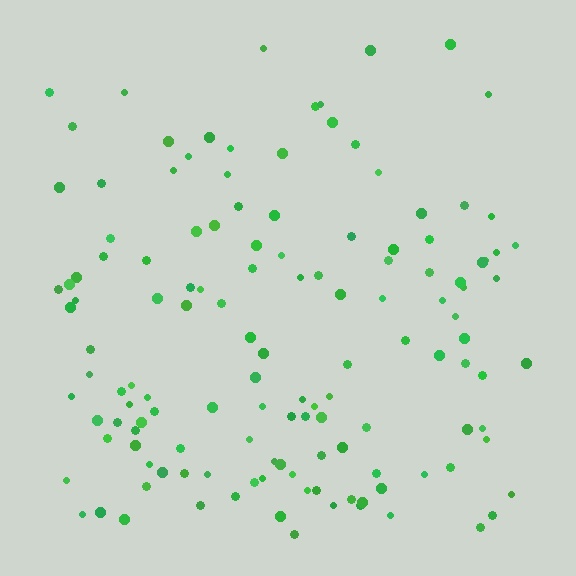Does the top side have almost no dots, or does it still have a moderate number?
Still a moderate number, just noticeably fewer than the bottom.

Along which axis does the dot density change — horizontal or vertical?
Vertical.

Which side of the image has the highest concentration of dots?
The bottom.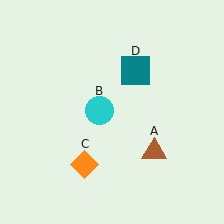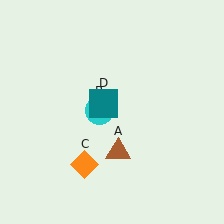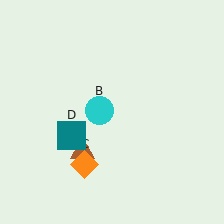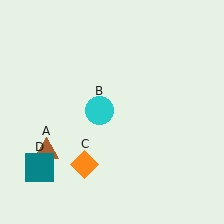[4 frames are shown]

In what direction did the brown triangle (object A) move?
The brown triangle (object A) moved left.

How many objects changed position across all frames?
2 objects changed position: brown triangle (object A), teal square (object D).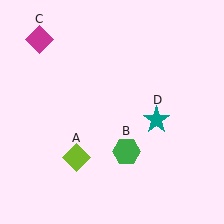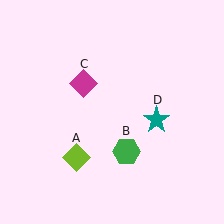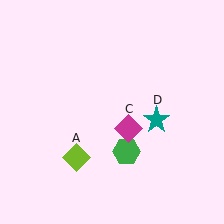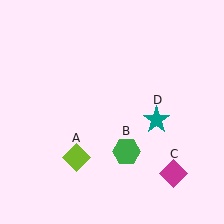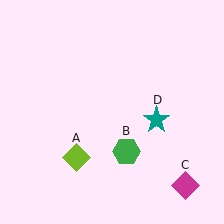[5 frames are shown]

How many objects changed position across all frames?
1 object changed position: magenta diamond (object C).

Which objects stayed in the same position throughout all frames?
Lime diamond (object A) and green hexagon (object B) and teal star (object D) remained stationary.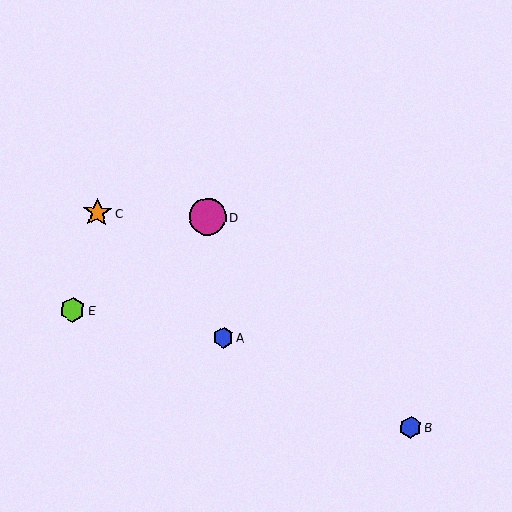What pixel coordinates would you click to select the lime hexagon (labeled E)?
Click at (72, 310) to select the lime hexagon E.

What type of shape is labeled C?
Shape C is an orange star.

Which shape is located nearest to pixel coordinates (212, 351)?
The blue hexagon (labeled A) at (223, 338) is nearest to that location.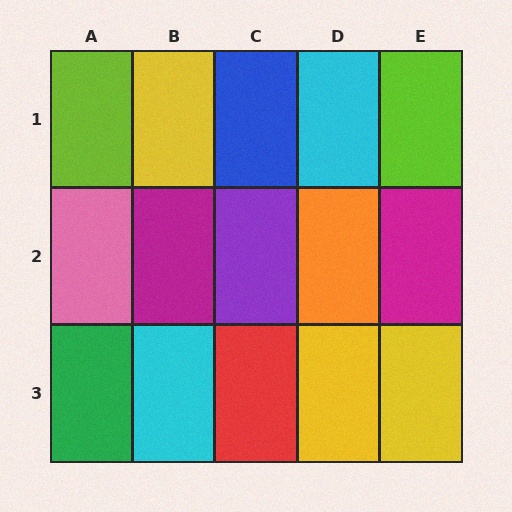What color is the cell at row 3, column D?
Yellow.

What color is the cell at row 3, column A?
Green.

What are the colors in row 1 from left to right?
Lime, yellow, blue, cyan, lime.